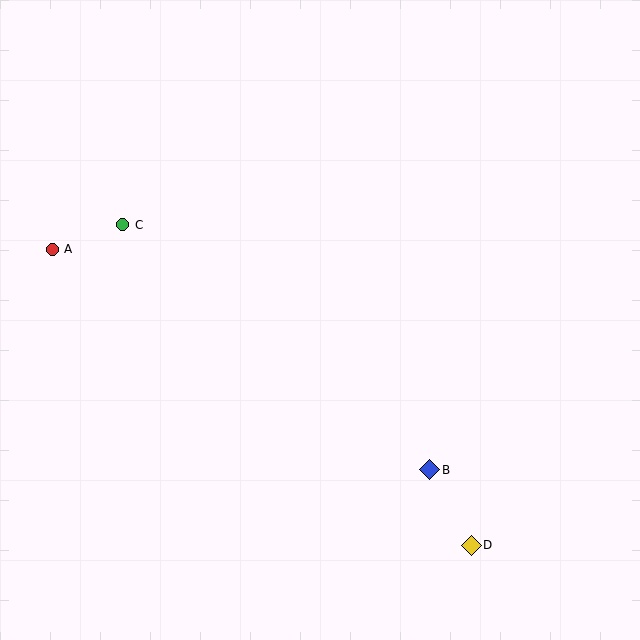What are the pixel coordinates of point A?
Point A is at (52, 249).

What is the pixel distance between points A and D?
The distance between A and D is 513 pixels.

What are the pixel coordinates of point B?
Point B is at (430, 470).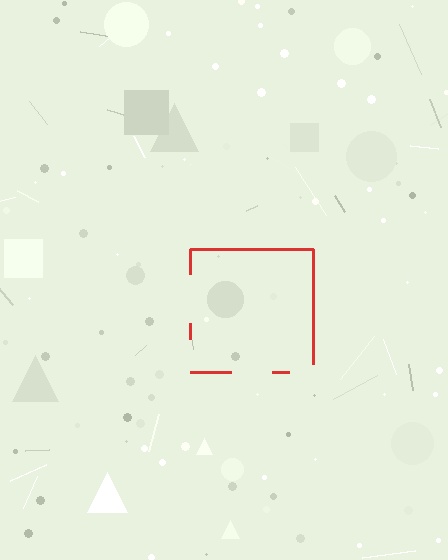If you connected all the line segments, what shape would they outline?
They would outline a square.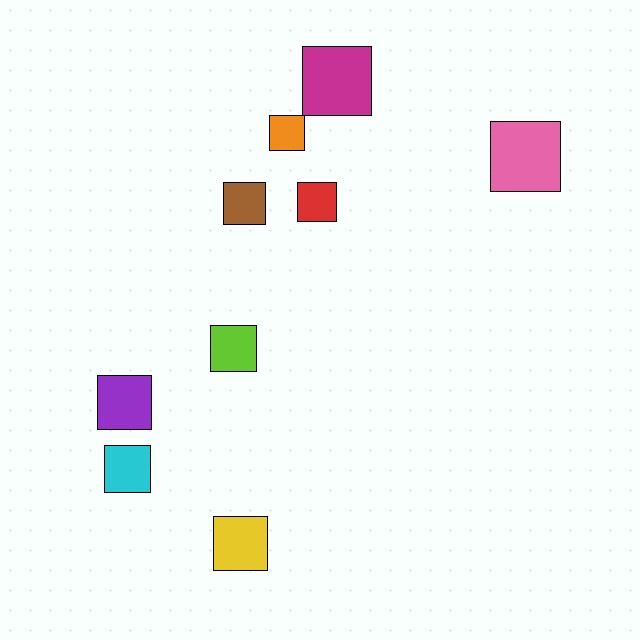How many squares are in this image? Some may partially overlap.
There are 9 squares.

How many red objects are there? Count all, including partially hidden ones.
There is 1 red object.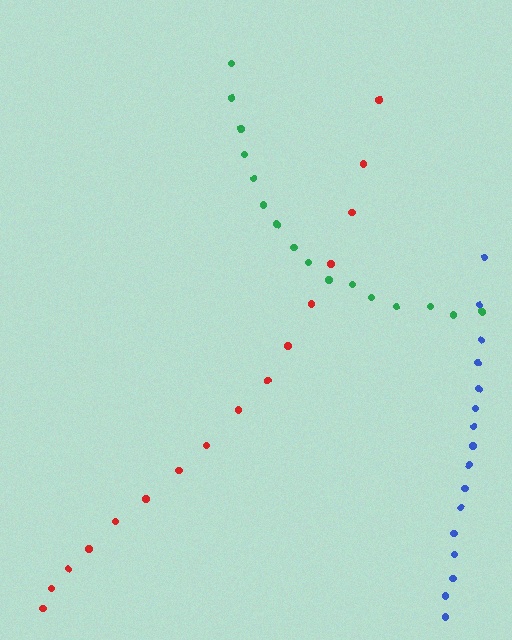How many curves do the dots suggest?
There are 3 distinct paths.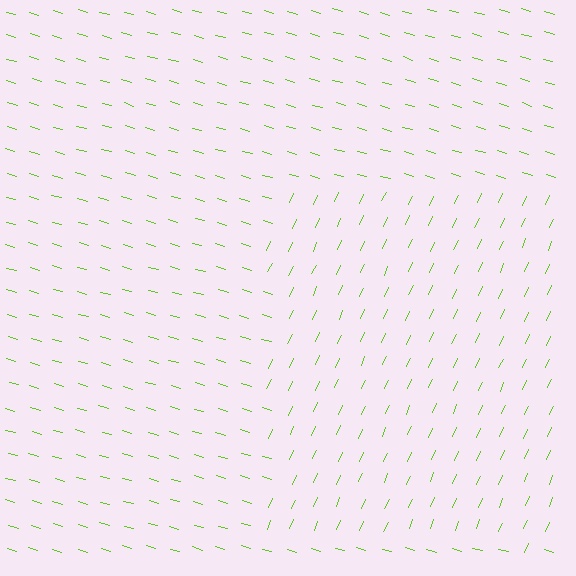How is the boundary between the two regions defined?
The boundary is defined purely by a change in line orientation (approximately 82 degrees difference). All lines are the same color and thickness.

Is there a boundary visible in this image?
Yes, there is a texture boundary formed by a change in line orientation.